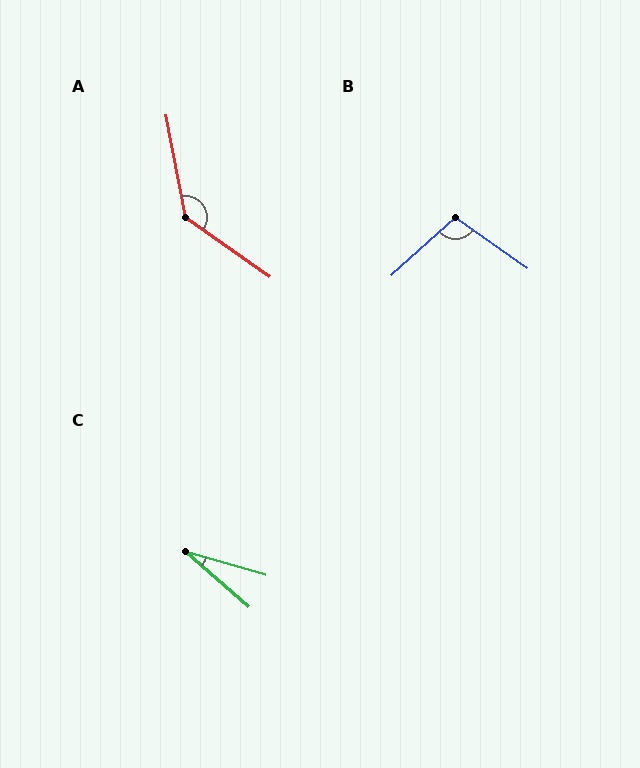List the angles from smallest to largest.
C (25°), B (103°), A (136°).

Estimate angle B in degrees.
Approximately 103 degrees.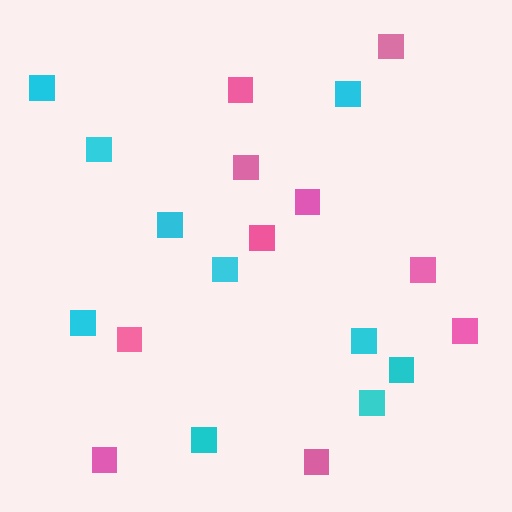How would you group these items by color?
There are 2 groups: one group of cyan squares (10) and one group of pink squares (10).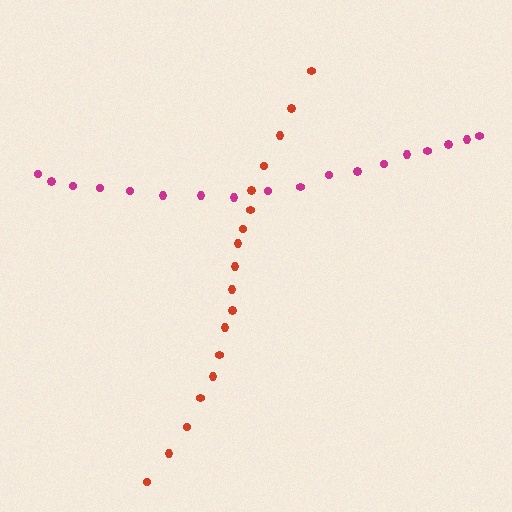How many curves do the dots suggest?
There are 2 distinct paths.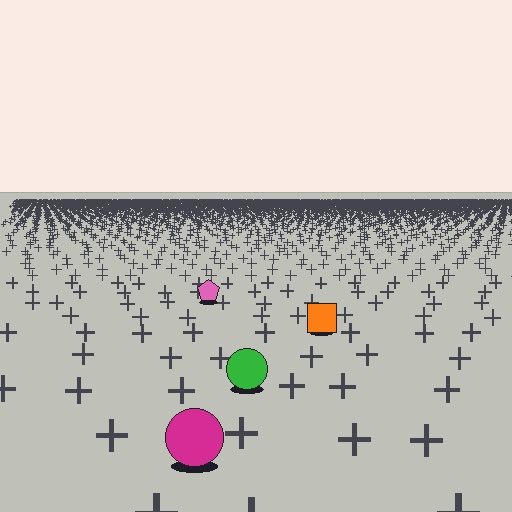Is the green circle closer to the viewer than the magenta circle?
No. The magenta circle is closer — you can tell from the texture gradient: the ground texture is coarser near it.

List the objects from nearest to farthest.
From nearest to farthest: the magenta circle, the green circle, the orange square, the pink pentagon.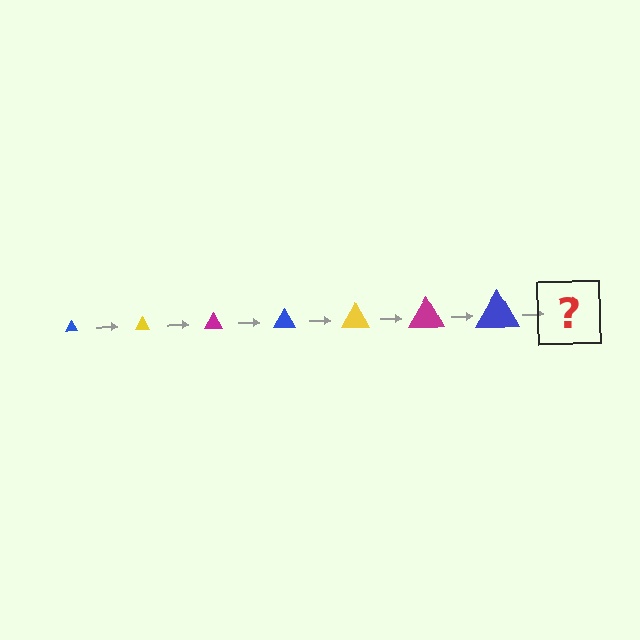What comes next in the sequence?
The next element should be a yellow triangle, larger than the previous one.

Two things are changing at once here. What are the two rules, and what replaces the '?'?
The two rules are that the triangle grows larger each step and the color cycles through blue, yellow, and magenta. The '?' should be a yellow triangle, larger than the previous one.